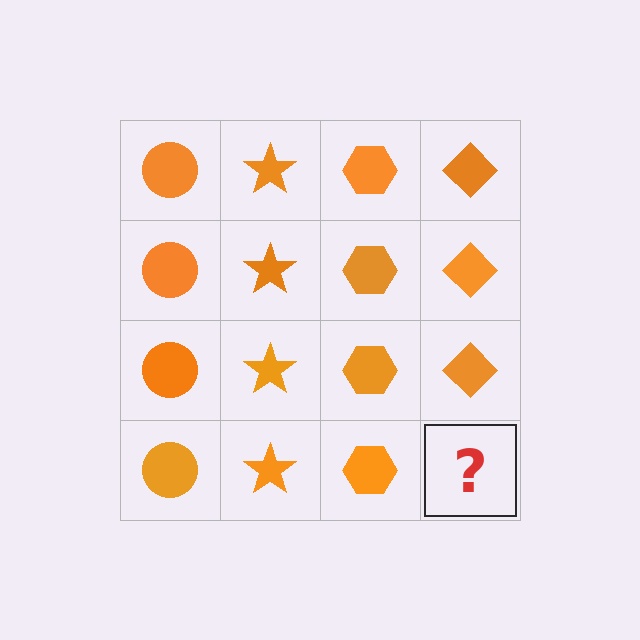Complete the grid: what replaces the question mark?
The question mark should be replaced with an orange diamond.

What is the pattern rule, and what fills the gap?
The rule is that each column has a consistent shape. The gap should be filled with an orange diamond.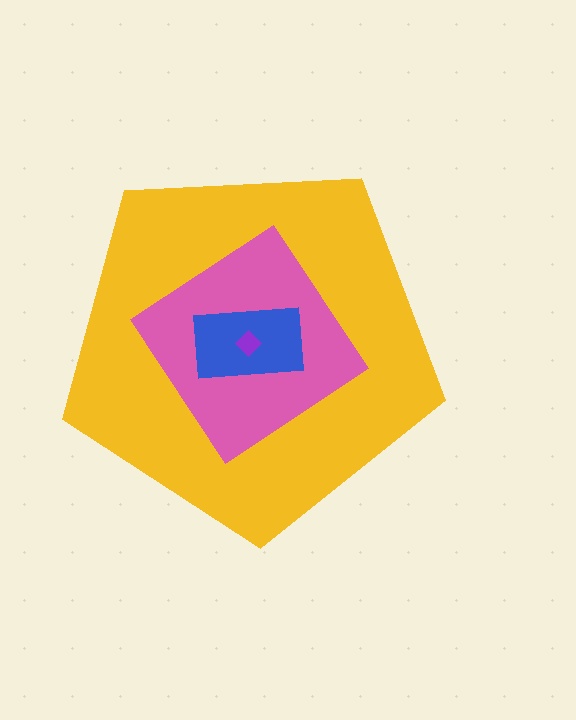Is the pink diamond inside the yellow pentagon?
Yes.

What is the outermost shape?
The yellow pentagon.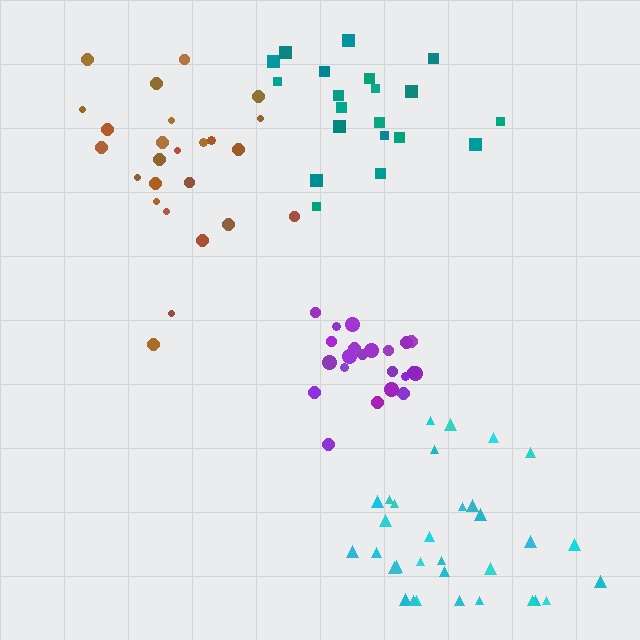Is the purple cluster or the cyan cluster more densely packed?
Purple.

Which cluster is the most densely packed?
Purple.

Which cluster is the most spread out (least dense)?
Brown.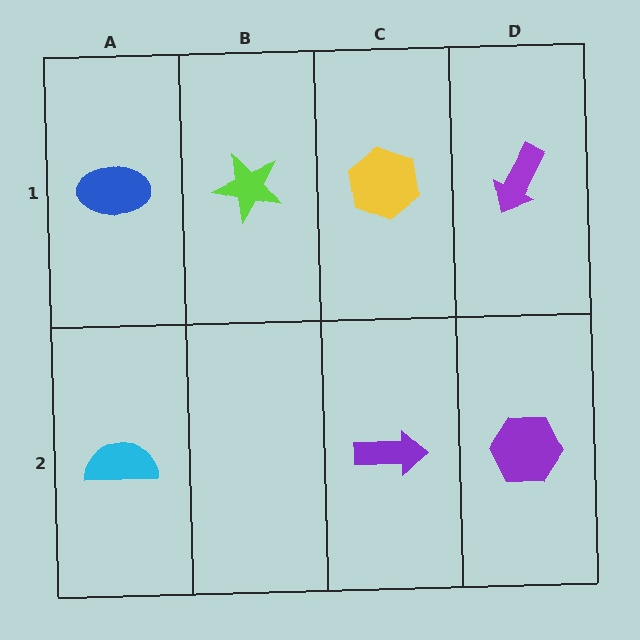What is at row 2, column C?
A purple arrow.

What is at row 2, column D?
A purple hexagon.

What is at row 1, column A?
A blue ellipse.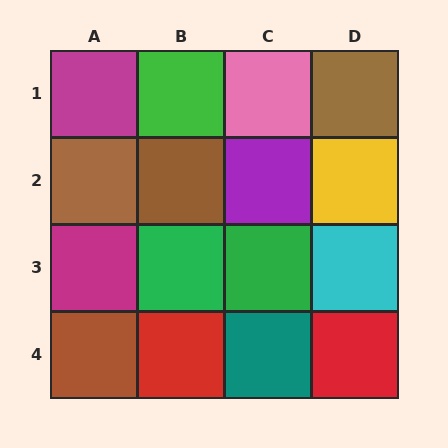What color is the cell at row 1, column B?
Green.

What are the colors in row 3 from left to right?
Magenta, green, green, cyan.